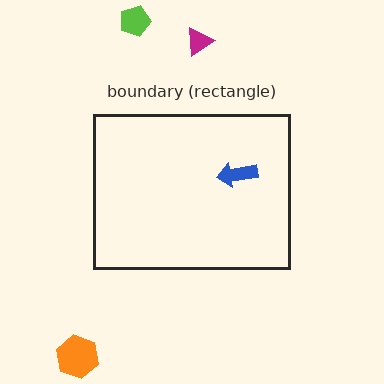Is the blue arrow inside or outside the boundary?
Inside.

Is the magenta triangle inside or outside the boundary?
Outside.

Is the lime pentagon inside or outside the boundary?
Outside.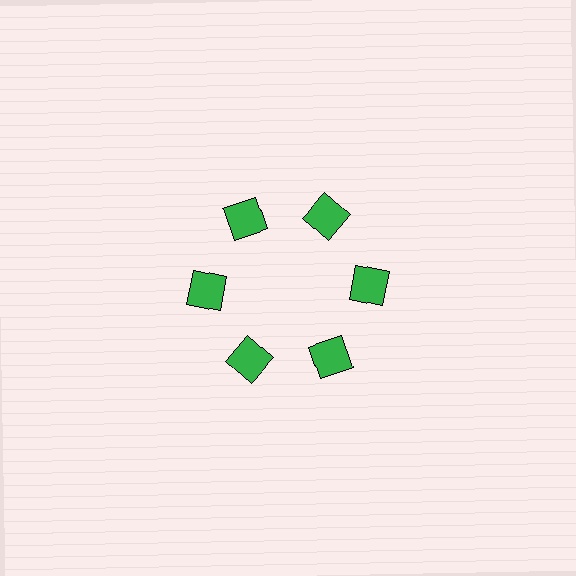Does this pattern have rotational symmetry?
Yes, this pattern has 6-fold rotational symmetry. It looks the same after rotating 60 degrees around the center.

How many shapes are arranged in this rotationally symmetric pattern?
There are 6 shapes, arranged in 6 groups of 1.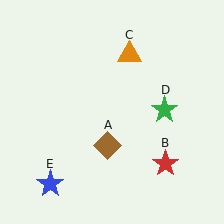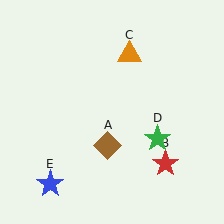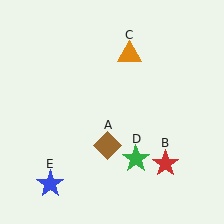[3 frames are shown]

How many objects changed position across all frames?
1 object changed position: green star (object D).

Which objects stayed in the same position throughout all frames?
Brown diamond (object A) and red star (object B) and orange triangle (object C) and blue star (object E) remained stationary.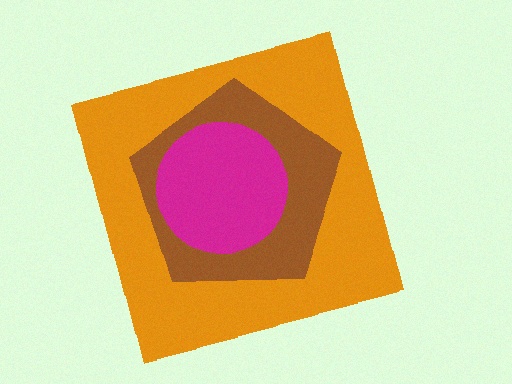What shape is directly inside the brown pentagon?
The magenta circle.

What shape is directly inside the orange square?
The brown pentagon.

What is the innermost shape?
The magenta circle.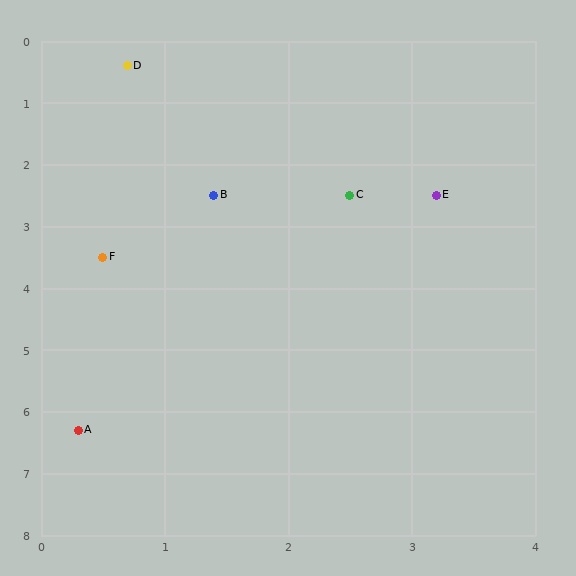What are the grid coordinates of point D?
Point D is at approximately (0.7, 0.4).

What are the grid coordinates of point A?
Point A is at approximately (0.3, 6.3).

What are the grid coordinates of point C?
Point C is at approximately (2.5, 2.5).